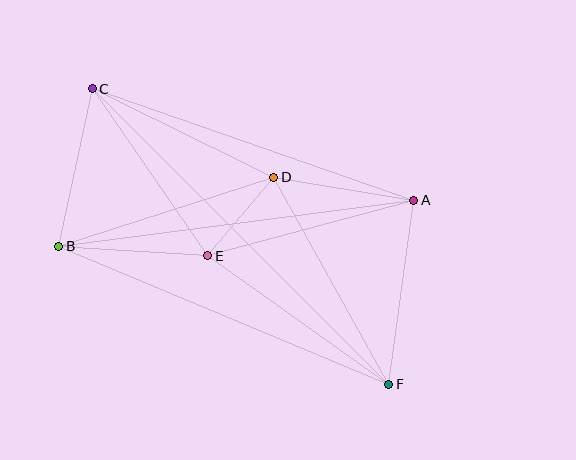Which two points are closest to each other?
Points D and E are closest to each other.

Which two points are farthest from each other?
Points C and F are farthest from each other.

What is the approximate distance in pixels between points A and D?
The distance between A and D is approximately 142 pixels.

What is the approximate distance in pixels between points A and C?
The distance between A and C is approximately 341 pixels.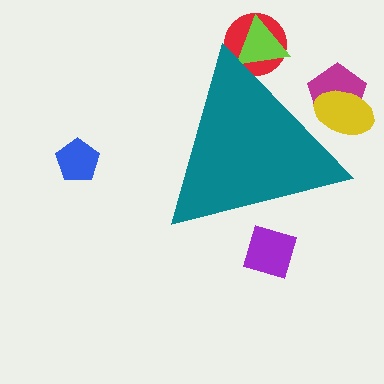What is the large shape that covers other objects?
A teal triangle.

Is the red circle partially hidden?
Yes, the red circle is partially hidden behind the teal triangle.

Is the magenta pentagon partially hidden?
Yes, the magenta pentagon is partially hidden behind the teal triangle.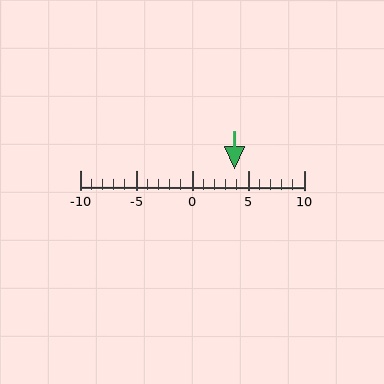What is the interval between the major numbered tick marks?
The major tick marks are spaced 5 units apart.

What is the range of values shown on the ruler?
The ruler shows values from -10 to 10.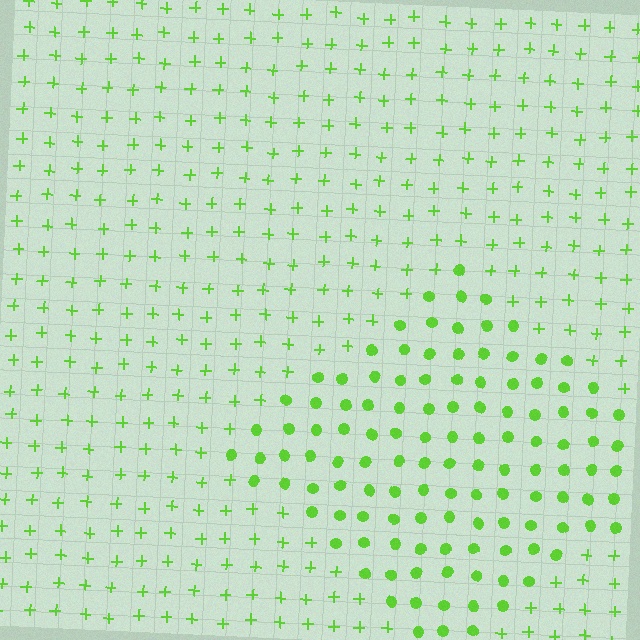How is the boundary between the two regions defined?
The boundary is defined by a change in element shape: circles inside vs. plus signs outside. All elements share the same color and spacing.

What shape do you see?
I see a diamond.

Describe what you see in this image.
The image is filled with small lime elements arranged in a uniform grid. A diamond-shaped region contains circles, while the surrounding area contains plus signs. The boundary is defined purely by the change in element shape.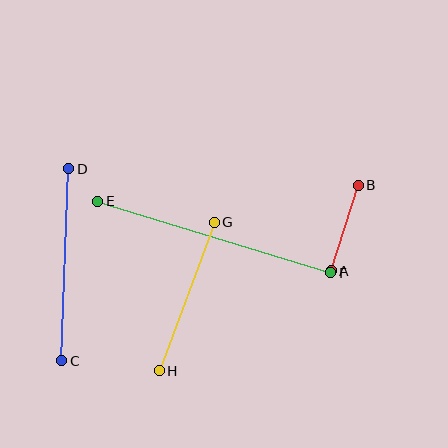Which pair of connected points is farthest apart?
Points E and F are farthest apart.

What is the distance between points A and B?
The distance is approximately 90 pixels.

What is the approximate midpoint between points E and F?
The midpoint is at approximately (214, 237) pixels.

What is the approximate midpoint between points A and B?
The midpoint is at approximately (345, 228) pixels.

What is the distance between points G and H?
The distance is approximately 159 pixels.